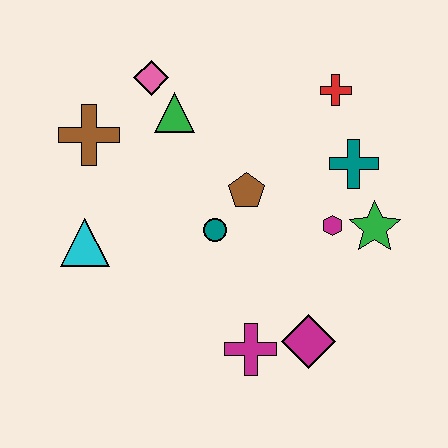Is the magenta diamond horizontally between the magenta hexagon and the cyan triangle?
Yes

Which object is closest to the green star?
The magenta hexagon is closest to the green star.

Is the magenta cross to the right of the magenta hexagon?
No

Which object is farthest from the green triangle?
The magenta diamond is farthest from the green triangle.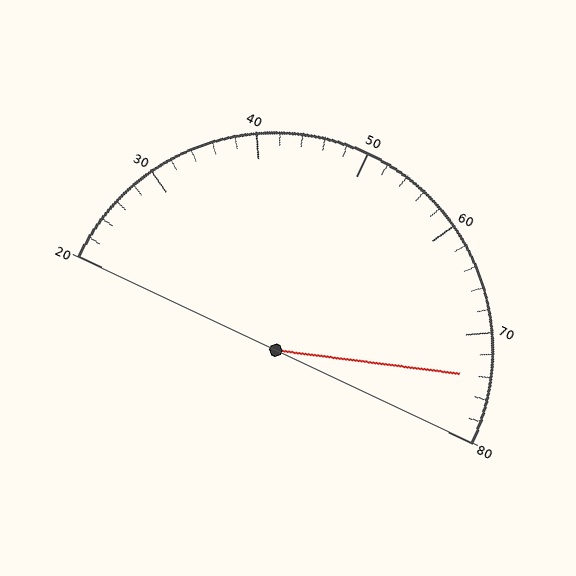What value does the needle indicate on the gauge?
The needle indicates approximately 74.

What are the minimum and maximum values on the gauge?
The gauge ranges from 20 to 80.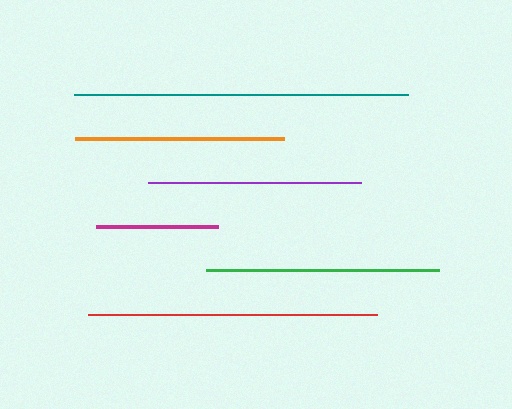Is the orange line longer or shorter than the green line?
The green line is longer than the orange line.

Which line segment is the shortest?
The magenta line is the shortest at approximately 121 pixels.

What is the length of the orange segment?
The orange segment is approximately 208 pixels long.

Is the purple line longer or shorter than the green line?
The green line is longer than the purple line.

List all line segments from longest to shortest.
From longest to shortest: teal, red, green, purple, orange, magenta.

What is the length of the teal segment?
The teal segment is approximately 335 pixels long.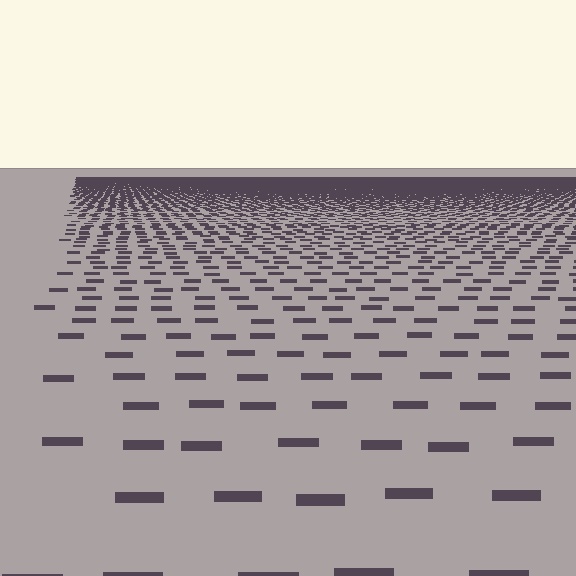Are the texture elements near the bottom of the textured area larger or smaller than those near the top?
Larger. Near the bottom, elements are closer to the viewer and appear at a bigger on-screen size.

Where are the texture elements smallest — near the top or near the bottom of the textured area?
Near the top.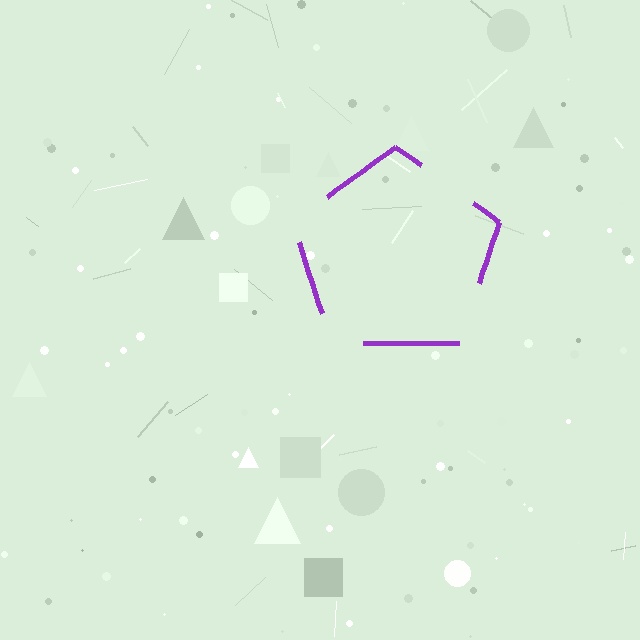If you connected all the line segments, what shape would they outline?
They would outline a pentagon.